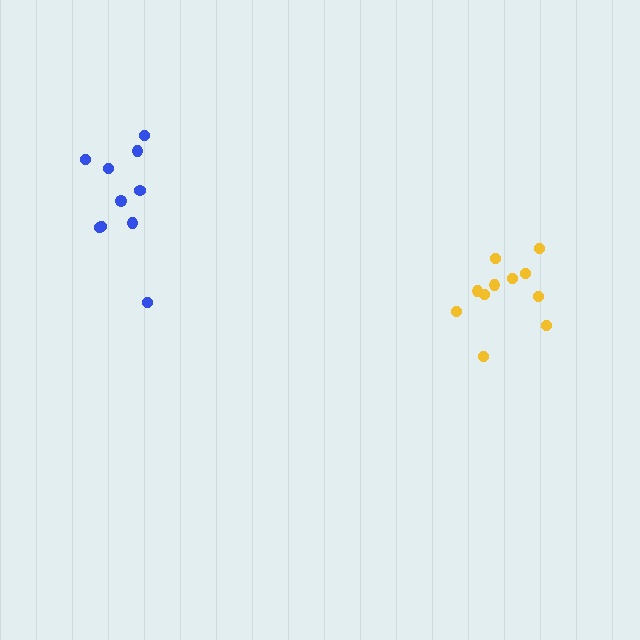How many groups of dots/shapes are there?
There are 2 groups.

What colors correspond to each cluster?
The clusters are colored: blue, yellow.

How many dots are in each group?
Group 1: 10 dots, Group 2: 11 dots (21 total).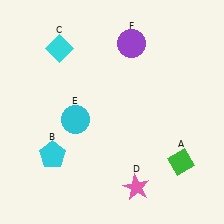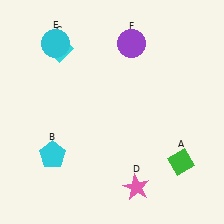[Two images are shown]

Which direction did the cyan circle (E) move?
The cyan circle (E) moved up.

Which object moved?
The cyan circle (E) moved up.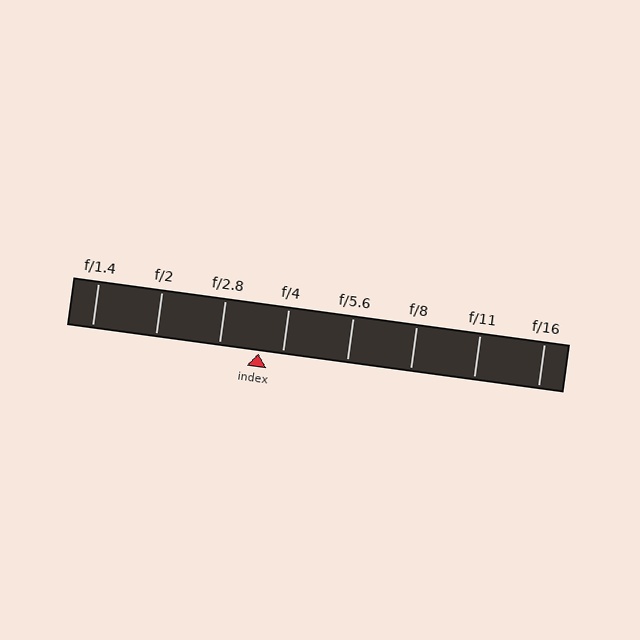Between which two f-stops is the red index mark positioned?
The index mark is between f/2.8 and f/4.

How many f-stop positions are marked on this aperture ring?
There are 8 f-stop positions marked.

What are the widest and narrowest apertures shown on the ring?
The widest aperture shown is f/1.4 and the narrowest is f/16.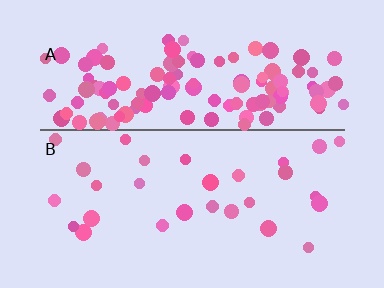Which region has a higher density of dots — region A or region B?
A (the top).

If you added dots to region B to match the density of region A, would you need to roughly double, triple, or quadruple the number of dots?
Approximately quadruple.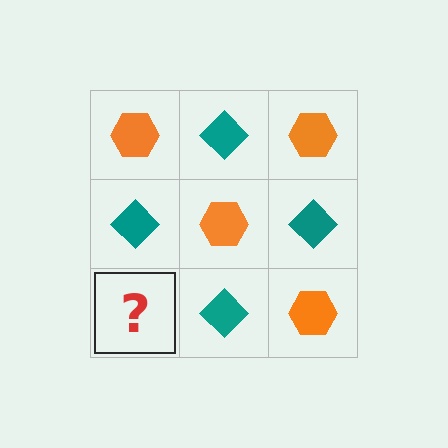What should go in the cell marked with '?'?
The missing cell should contain an orange hexagon.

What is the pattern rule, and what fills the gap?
The rule is that it alternates orange hexagon and teal diamond in a checkerboard pattern. The gap should be filled with an orange hexagon.